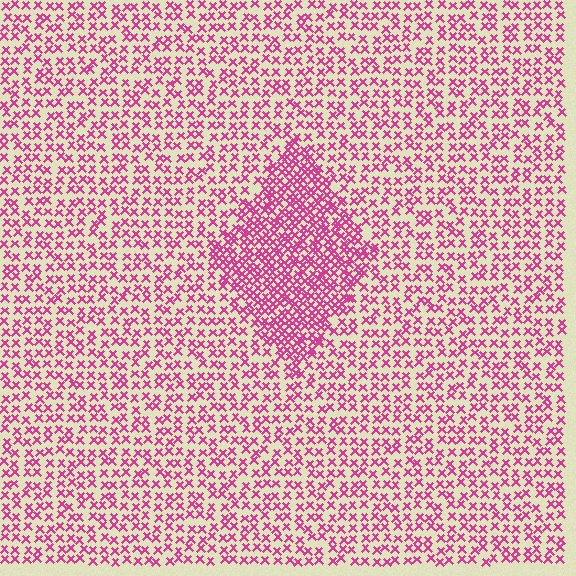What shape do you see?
I see a diamond.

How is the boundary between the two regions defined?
The boundary is defined by a change in element density (approximately 2.0x ratio). All elements are the same color, size, and shape.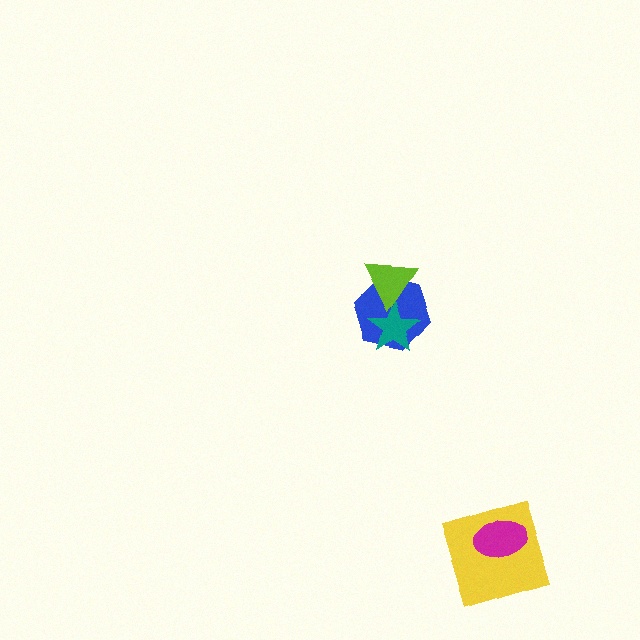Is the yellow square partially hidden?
Yes, it is partially covered by another shape.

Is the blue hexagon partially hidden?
Yes, it is partially covered by another shape.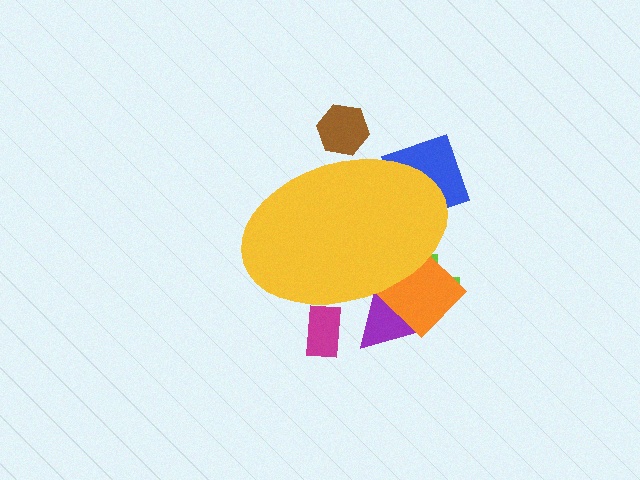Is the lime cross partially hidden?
Yes, the lime cross is partially hidden behind the yellow ellipse.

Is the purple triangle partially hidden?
Yes, the purple triangle is partially hidden behind the yellow ellipse.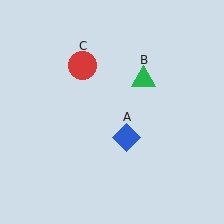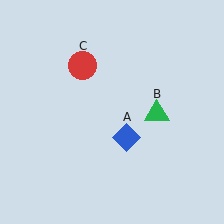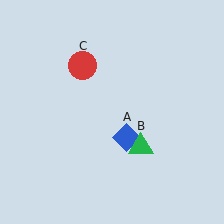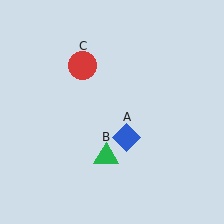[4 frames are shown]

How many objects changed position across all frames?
1 object changed position: green triangle (object B).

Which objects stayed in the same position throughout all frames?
Blue diamond (object A) and red circle (object C) remained stationary.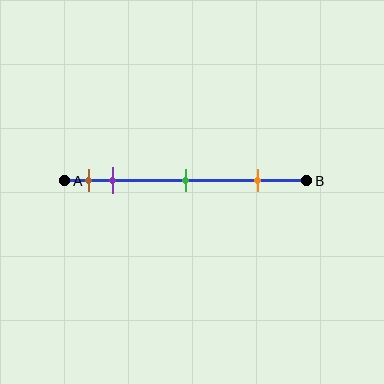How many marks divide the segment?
There are 4 marks dividing the segment.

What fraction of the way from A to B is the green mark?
The green mark is approximately 50% (0.5) of the way from A to B.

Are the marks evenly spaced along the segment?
No, the marks are not evenly spaced.